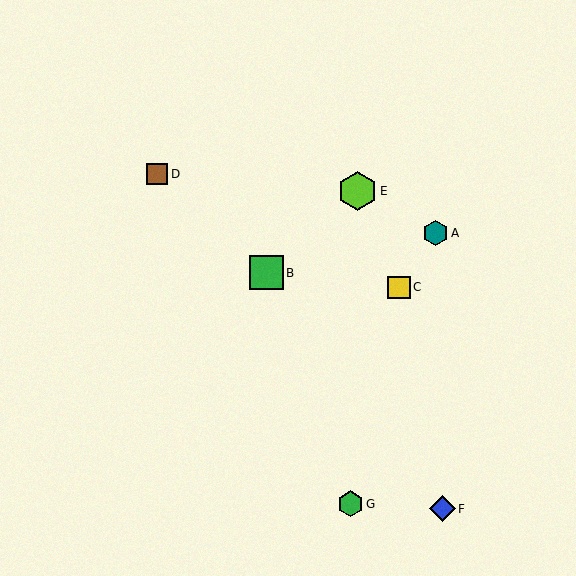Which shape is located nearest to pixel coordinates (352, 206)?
The lime hexagon (labeled E) at (358, 191) is nearest to that location.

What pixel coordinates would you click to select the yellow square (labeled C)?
Click at (399, 287) to select the yellow square C.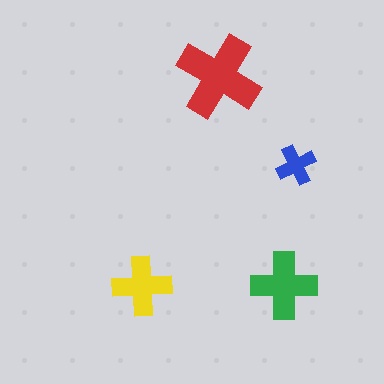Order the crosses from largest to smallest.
the red one, the green one, the yellow one, the blue one.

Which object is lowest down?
The yellow cross is bottommost.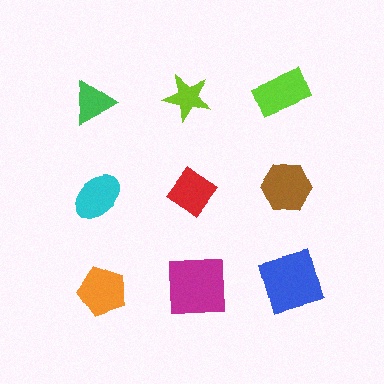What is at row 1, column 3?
A lime rectangle.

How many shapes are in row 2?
3 shapes.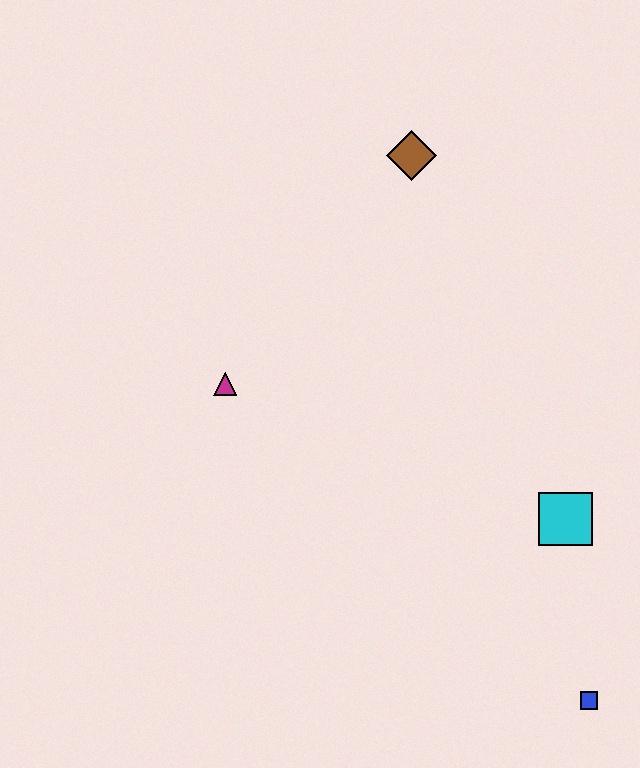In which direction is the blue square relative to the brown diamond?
The blue square is below the brown diamond.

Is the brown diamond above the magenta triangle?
Yes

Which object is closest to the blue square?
The cyan square is closest to the blue square.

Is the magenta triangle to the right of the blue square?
No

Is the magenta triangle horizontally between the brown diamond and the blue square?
No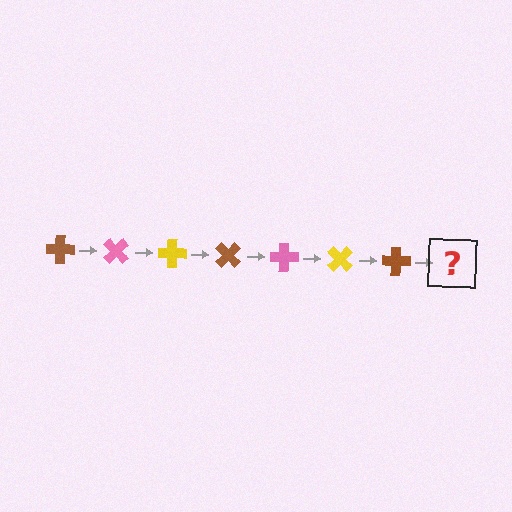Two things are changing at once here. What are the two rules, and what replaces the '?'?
The two rules are that it rotates 45 degrees each step and the color cycles through brown, pink, and yellow. The '?' should be a pink cross, rotated 315 degrees from the start.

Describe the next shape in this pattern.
It should be a pink cross, rotated 315 degrees from the start.